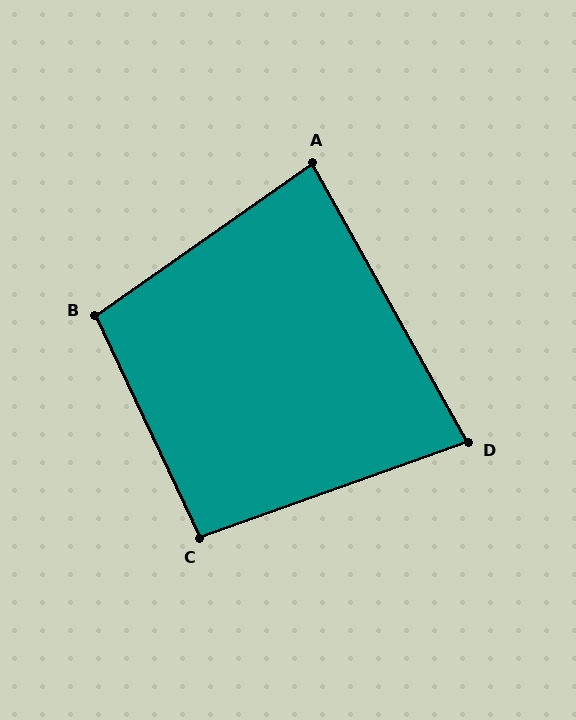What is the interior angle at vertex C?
Approximately 96 degrees (obtuse).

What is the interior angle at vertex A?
Approximately 84 degrees (acute).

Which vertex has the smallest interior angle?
D, at approximately 80 degrees.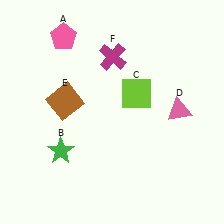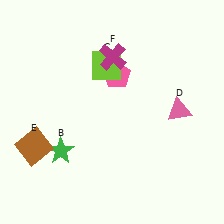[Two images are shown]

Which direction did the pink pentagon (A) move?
The pink pentagon (A) moved right.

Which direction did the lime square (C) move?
The lime square (C) moved left.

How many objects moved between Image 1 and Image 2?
3 objects moved between the two images.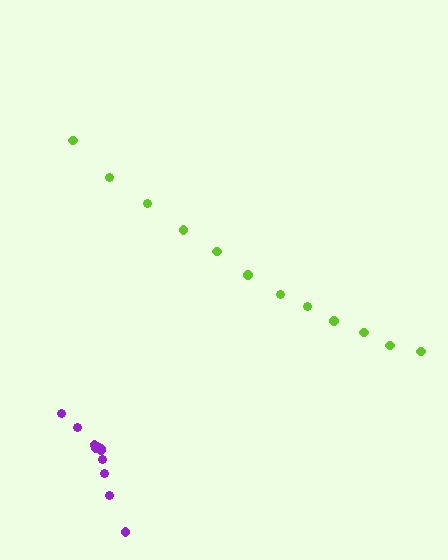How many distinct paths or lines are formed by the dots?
There are 2 distinct paths.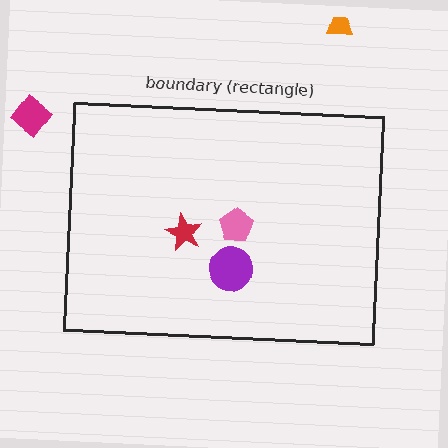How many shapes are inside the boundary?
3 inside, 2 outside.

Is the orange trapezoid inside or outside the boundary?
Outside.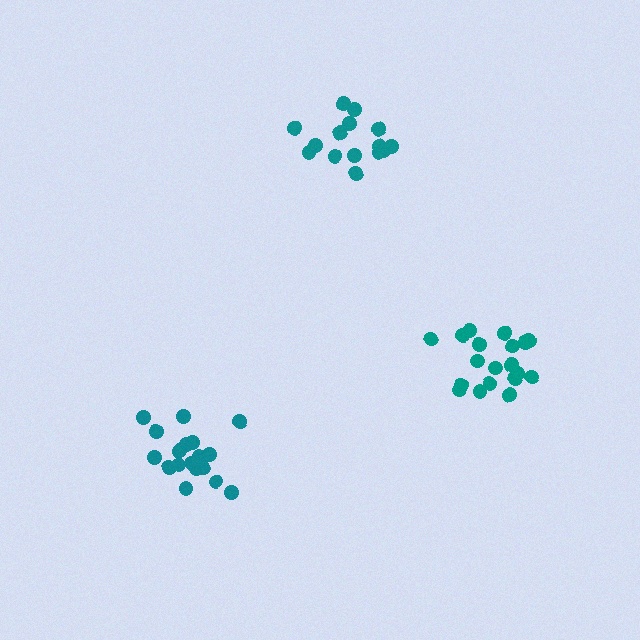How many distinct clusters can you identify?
There are 3 distinct clusters.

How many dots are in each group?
Group 1: 15 dots, Group 2: 19 dots, Group 3: 19 dots (53 total).